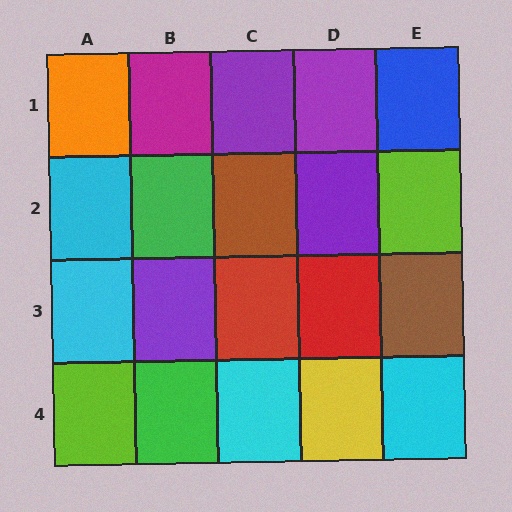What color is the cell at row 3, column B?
Purple.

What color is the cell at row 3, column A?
Cyan.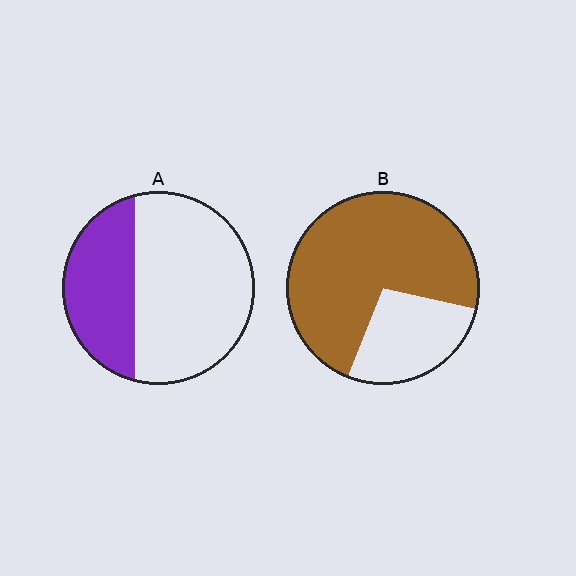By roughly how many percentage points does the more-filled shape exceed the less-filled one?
By roughly 40 percentage points (B over A).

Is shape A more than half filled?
No.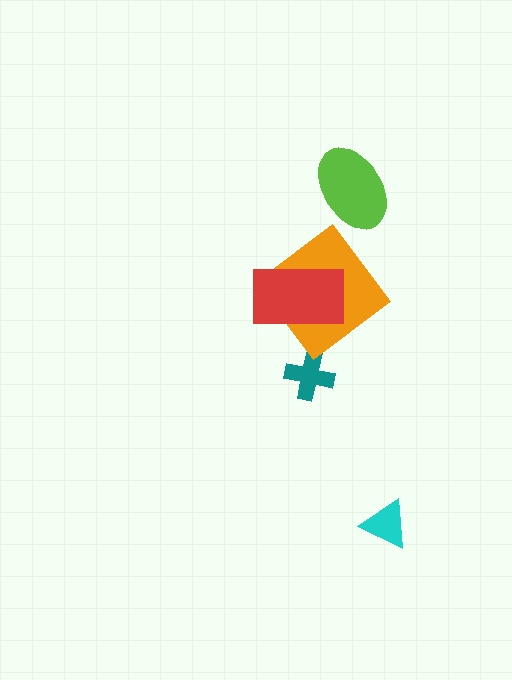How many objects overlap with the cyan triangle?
0 objects overlap with the cyan triangle.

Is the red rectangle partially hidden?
No, no other shape covers it.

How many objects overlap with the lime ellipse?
0 objects overlap with the lime ellipse.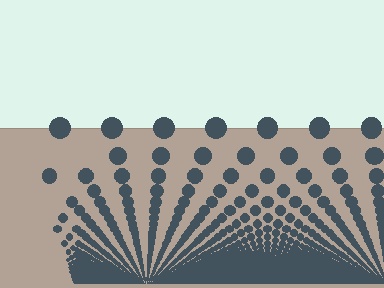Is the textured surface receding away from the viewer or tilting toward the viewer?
The surface appears to tilt toward the viewer. Texture elements get larger and sparser toward the top.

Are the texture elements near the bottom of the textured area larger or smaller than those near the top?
Smaller. The gradient is inverted — elements near the bottom are smaller and denser.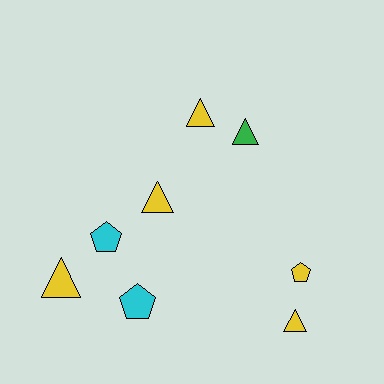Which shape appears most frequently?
Triangle, with 5 objects.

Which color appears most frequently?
Yellow, with 5 objects.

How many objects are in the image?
There are 8 objects.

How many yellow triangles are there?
There are 4 yellow triangles.